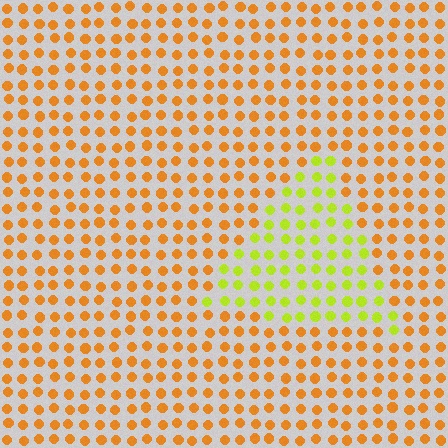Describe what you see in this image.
The image is filled with small orange elements in a uniform arrangement. A triangle-shaped region is visible where the elements are tinted to a slightly different hue, forming a subtle color boundary.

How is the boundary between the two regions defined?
The boundary is defined purely by a slight shift in hue (about 46 degrees). Spacing, size, and orientation are identical on both sides.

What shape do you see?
I see a triangle.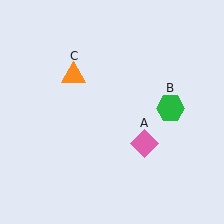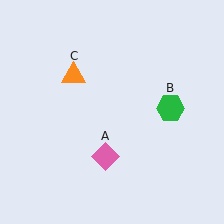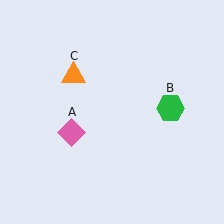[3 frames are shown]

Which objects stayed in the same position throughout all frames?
Green hexagon (object B) and orange triangle (object C) remained stationary.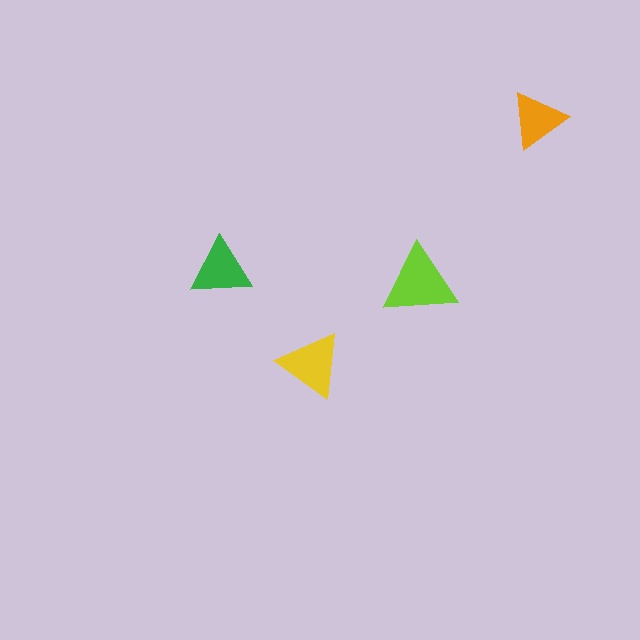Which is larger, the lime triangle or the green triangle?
The lime one.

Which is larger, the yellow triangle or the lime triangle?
The lime one.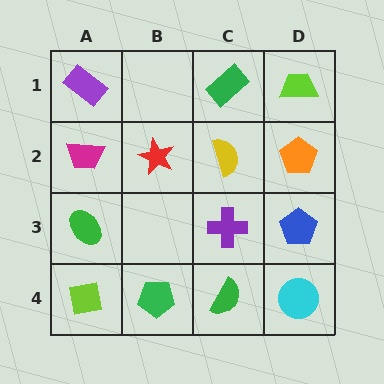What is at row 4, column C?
A green semicircle.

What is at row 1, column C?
A green rectangle.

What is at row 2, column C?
A yellow semicircle.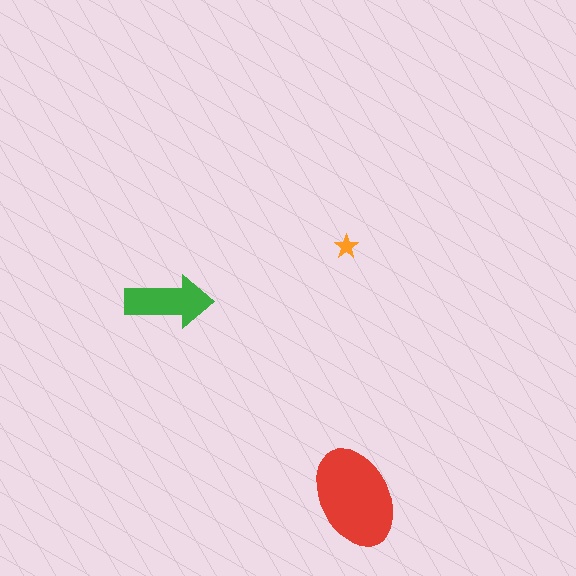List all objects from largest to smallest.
The red ellipse, the green arrow, the orange star.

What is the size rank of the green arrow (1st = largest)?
2nd.